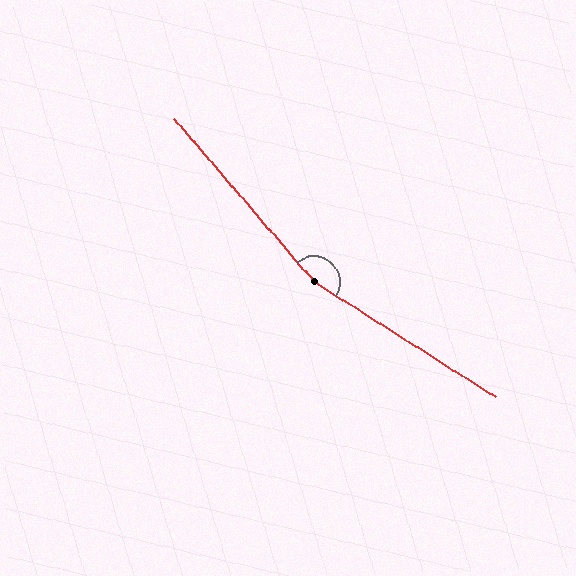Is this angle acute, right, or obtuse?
It is obtuse.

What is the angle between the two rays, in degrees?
Approximately 163 degrees.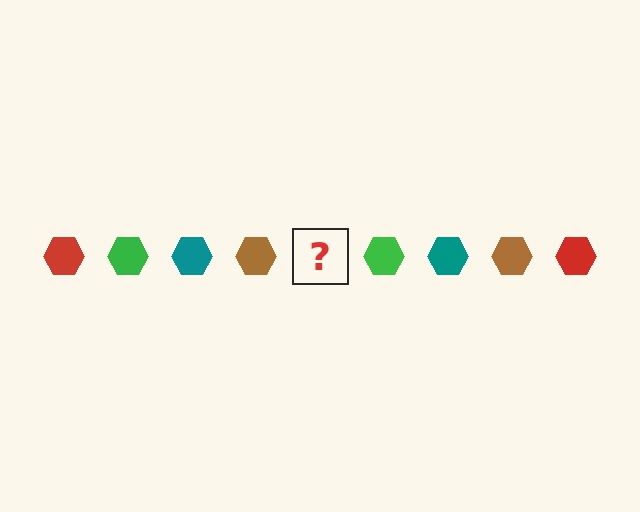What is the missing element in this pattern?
The missing element is a red hexagon.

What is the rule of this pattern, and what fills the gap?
The rule is that the pattern cycles through red, green, teal, brown hexagons. The gap should be filled with a red hexagon.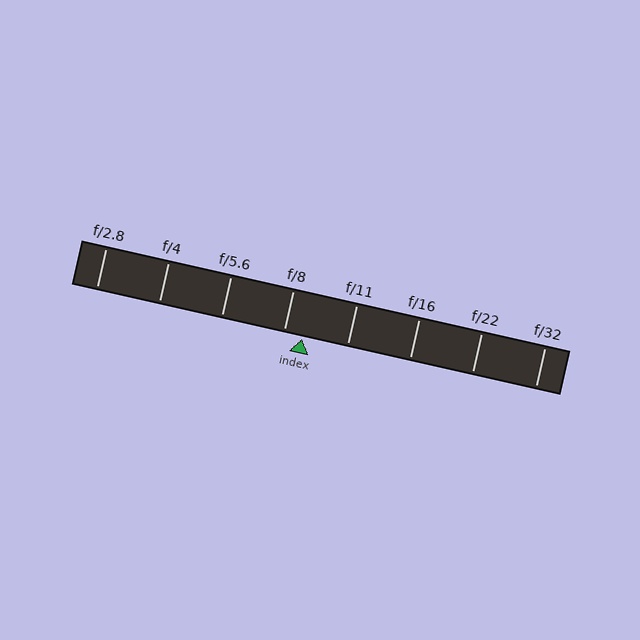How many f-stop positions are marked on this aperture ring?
There are 8 f-stop positions marked.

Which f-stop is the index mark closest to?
The index mark is closest to f/8.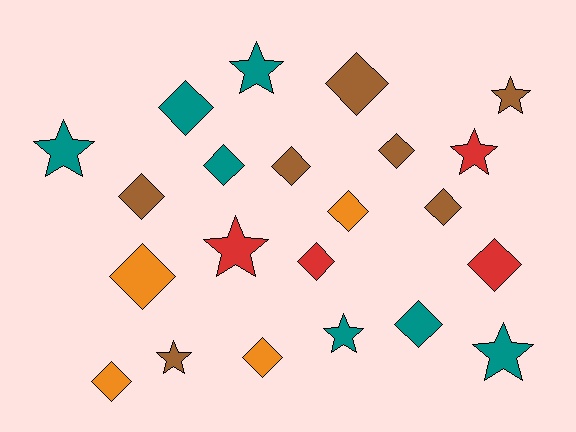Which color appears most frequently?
Brown, with 7 objects.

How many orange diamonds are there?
There are 4 orange diamonds.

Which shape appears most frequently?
Diamond, with 14 objects.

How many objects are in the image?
There are 22 objects.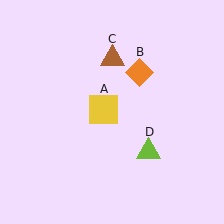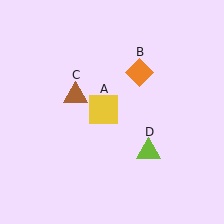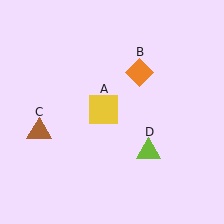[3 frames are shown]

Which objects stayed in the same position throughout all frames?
Yellow square (object A) and orange diamond (object B) and lime triangle (object D) remained stationary.